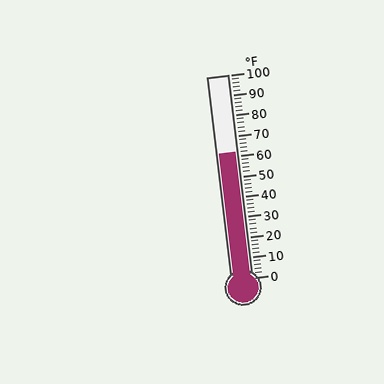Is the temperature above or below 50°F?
The temperature is above 50°F.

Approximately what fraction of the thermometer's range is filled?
The thermometer is filled to approximately 60% of its range.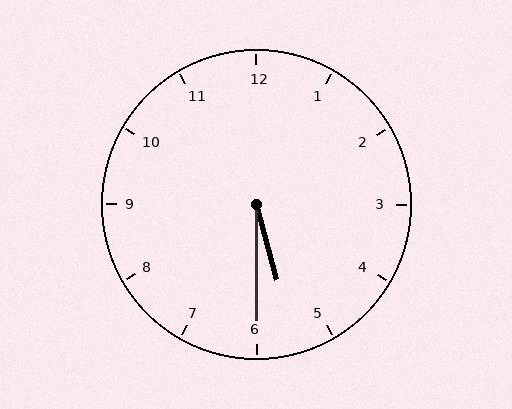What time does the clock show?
5:30.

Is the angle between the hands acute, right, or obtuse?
It is acute.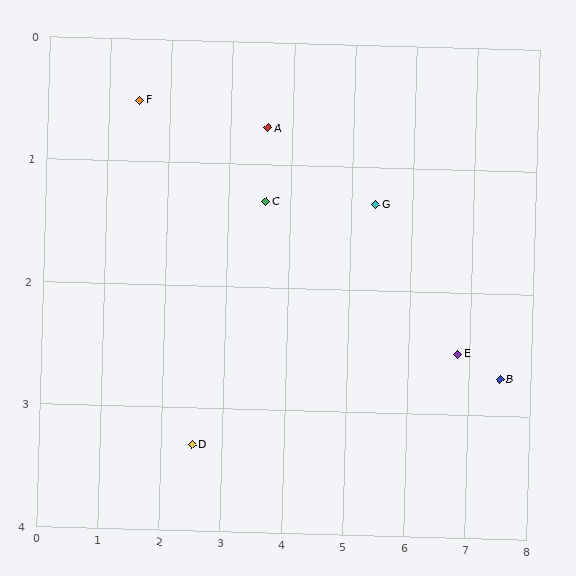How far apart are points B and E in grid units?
Points B and E are about 0.7 grid units apart.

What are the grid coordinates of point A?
Point A is at approximately (3.6, 0.7).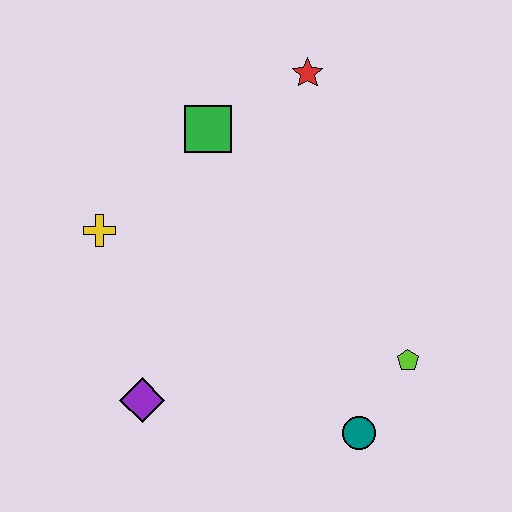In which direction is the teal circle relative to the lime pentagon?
The teal circle is below the lime pentagon.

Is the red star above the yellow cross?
Yes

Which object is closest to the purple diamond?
The yellow cross is closest to the purple diamond.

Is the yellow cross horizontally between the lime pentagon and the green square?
No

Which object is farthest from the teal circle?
The red star is farthest from the teal circle.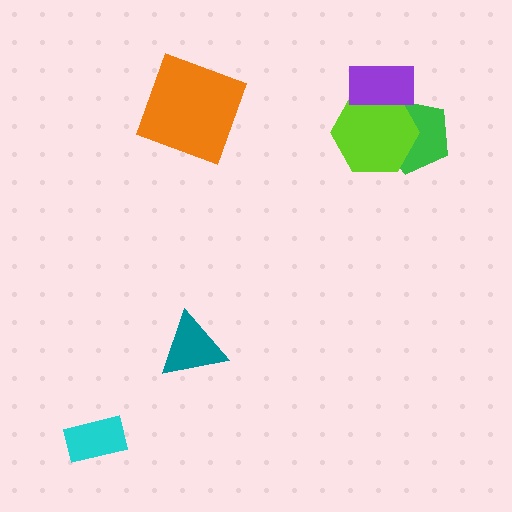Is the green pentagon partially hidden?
Yes, it is partially covered by another shape.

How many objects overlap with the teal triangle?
0 objects overlap with the teal triangle.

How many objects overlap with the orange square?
0 objects overlap with the orange square.